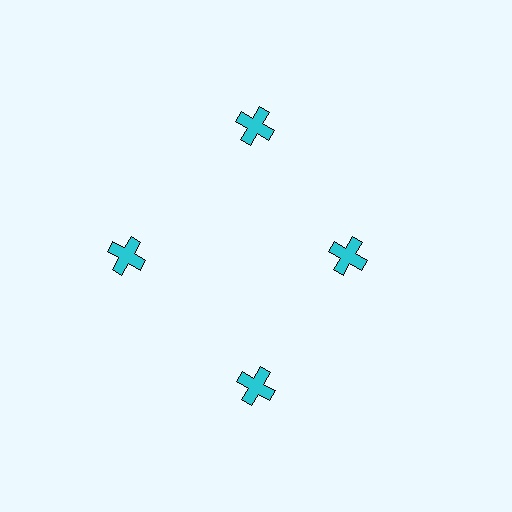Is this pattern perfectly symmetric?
No. The 4 cyan crosses are arranged in a ring, but one element near the 3 o'clock position is pulled inward toward the center, breaking the 4-fold rotational symmetry.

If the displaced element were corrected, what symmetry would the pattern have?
It would have 4-fold rotational symmetry — the pattern would map onto itself every 90 degrees.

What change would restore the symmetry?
The symmetry would be restored by moving it outward, back onto the ring so that all 4 crosses sit at equal angles and equal distance from the center.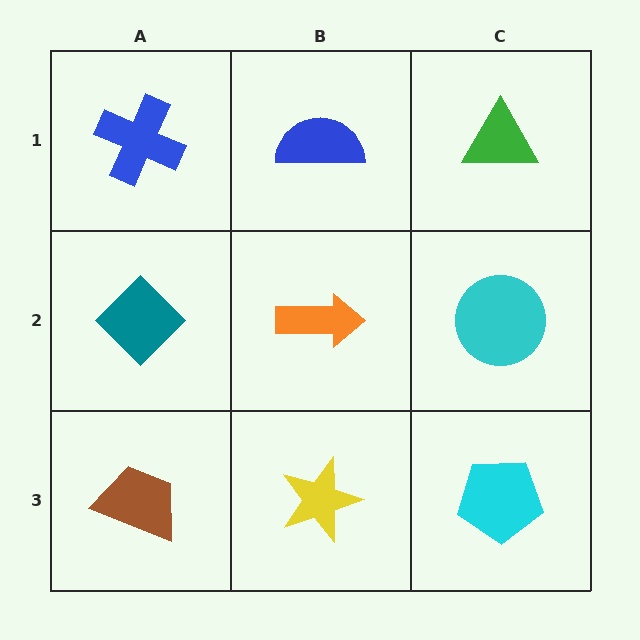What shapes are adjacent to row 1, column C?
A cyan circle (row 2, column C), a blue semicircle (row 1, column B).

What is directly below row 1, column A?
A teal diamond.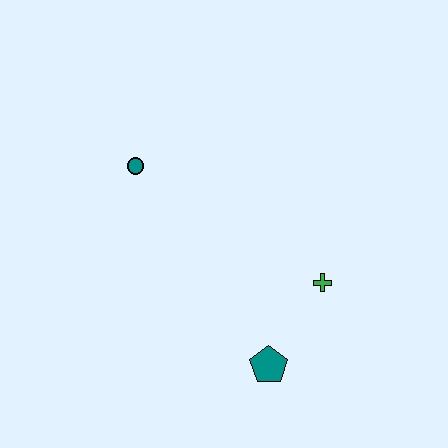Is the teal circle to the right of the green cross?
No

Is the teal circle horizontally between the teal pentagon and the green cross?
No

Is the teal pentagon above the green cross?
No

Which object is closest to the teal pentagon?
The green cross is closest to the teal pentagon.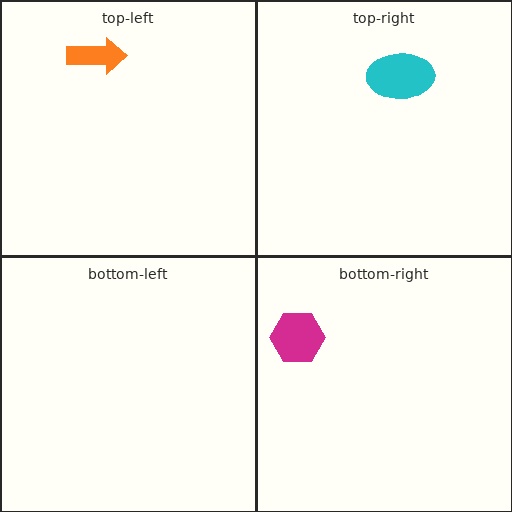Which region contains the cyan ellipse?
The top-right region.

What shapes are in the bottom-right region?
The magenta hexagon.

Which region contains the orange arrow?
The top-left region.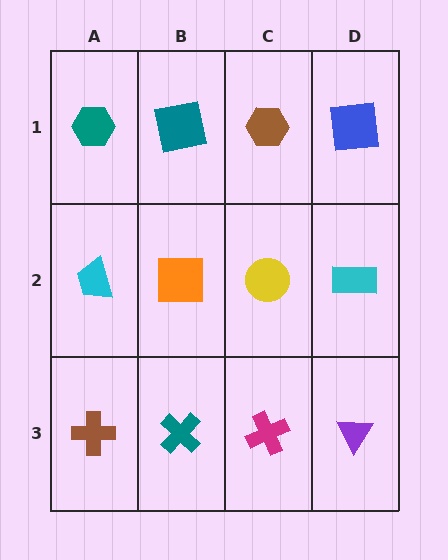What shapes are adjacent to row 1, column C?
A yellow circle (row 2, column C), a teal square (row 1, column B), a blue square (row 1, column D).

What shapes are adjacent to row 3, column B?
An orange square (row 2, column B), a brown cross (row 3, column A), a magenta cross (row 3, column C).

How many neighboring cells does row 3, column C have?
3.